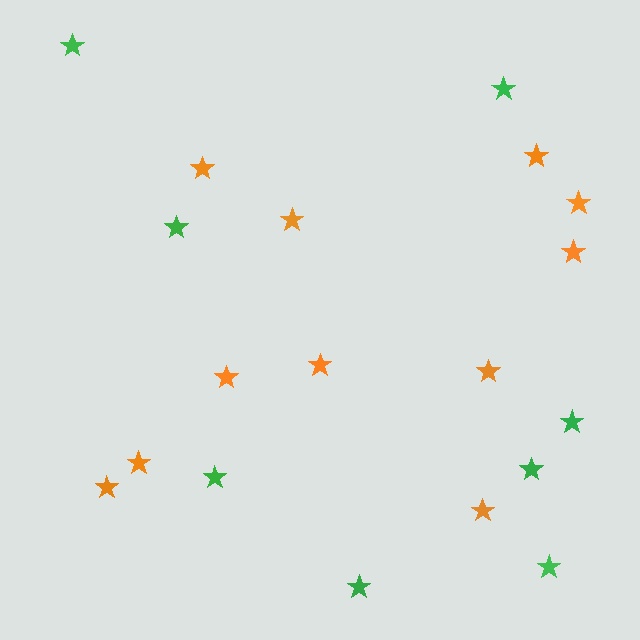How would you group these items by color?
There are 2 groups: one group of green stars (8) and one group of orange stars (11).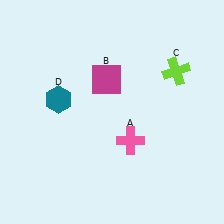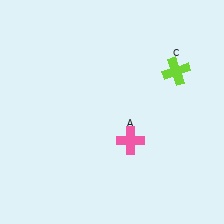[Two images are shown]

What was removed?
The magenta square (B), the teal hexagon (D) were removed in Image 2.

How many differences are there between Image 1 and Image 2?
There are 2 differences between the two images.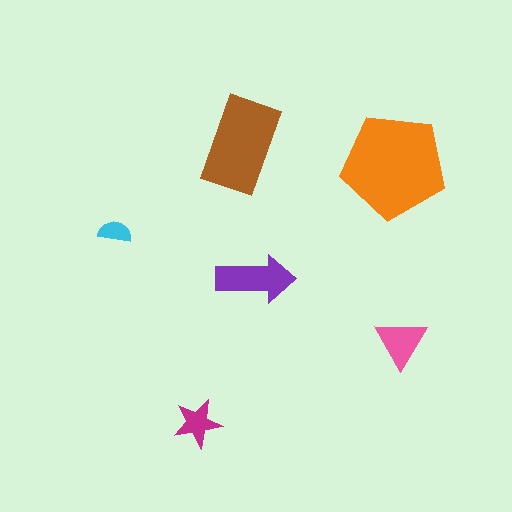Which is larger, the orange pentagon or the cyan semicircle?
The orange pentagon.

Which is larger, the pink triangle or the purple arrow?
The purple arrow.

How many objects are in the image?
There are 6 objects in the image.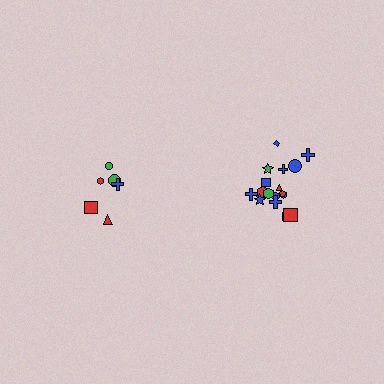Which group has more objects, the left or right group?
The right group.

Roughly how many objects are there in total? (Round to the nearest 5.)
Roughly 25 objects in total.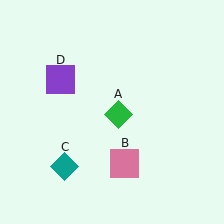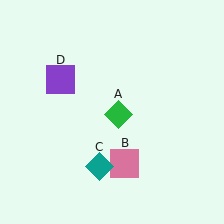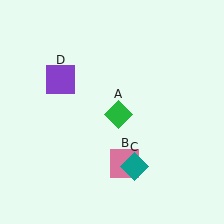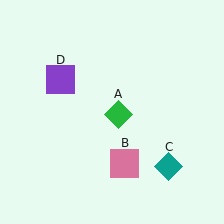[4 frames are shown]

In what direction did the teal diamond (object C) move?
The teal diamond (object C) moved right.